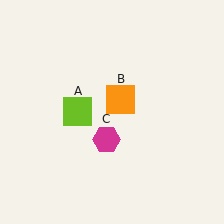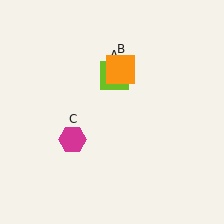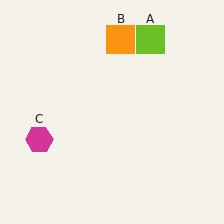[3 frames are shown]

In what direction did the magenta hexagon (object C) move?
The magenta hexagon (object C) moved left.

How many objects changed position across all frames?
3 objects changed position: lime square (object A), orange square (object B), magenta hexagon (object C).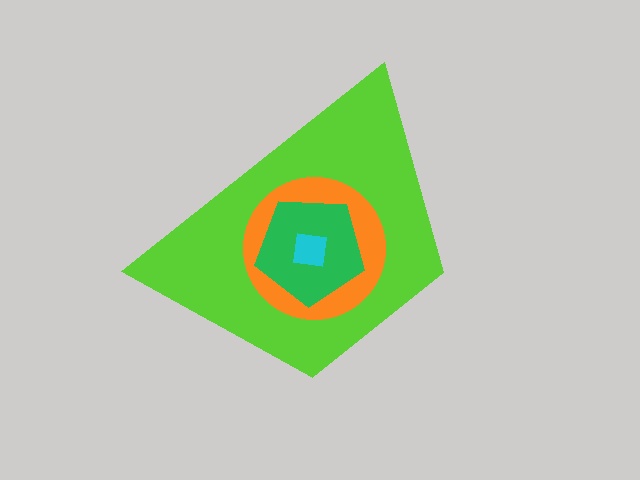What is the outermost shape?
The lime trapezoid.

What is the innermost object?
The cyan square.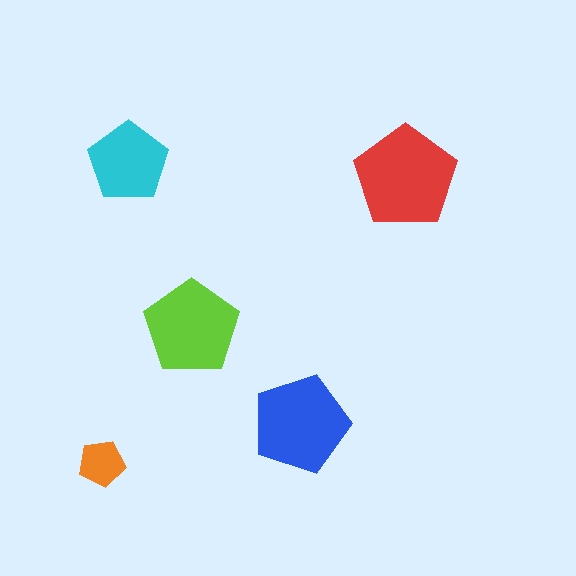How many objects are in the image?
There are 5 objects in the image.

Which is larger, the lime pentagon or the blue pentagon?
The blue one.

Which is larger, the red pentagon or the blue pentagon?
The red one.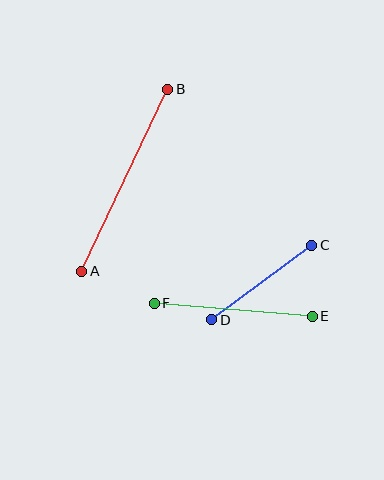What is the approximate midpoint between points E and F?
The midpoint is at approximately (233, 310) pixels.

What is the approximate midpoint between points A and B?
The midpoint is at approximately (125, 180) pixels.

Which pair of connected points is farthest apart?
Points A and B are farthest apart.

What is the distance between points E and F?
The distance is approximately 158 pixels.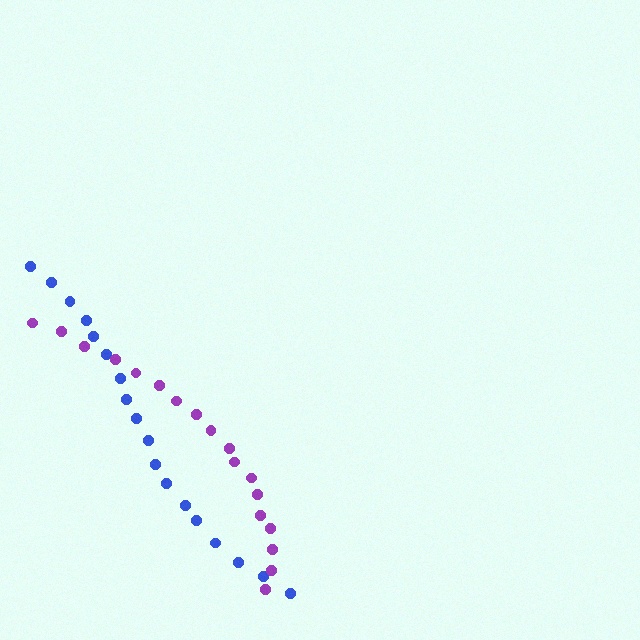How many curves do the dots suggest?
There are 2 distinct paths.